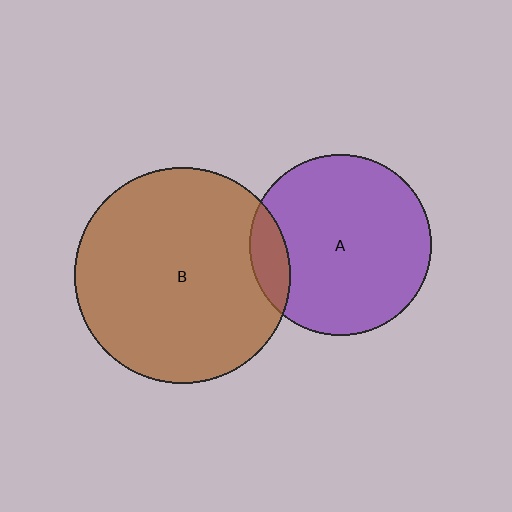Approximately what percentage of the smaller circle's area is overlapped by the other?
Approximately 10%.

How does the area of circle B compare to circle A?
Approximately 1.4 times.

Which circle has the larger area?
Circle B (brown).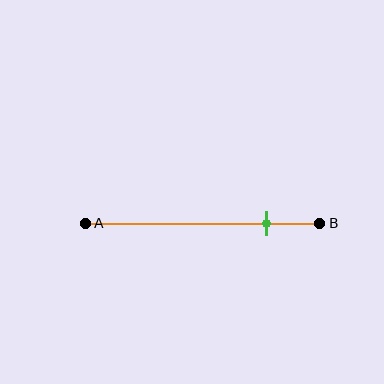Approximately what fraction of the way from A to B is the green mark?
The green mark is approximately 75% of the way from A to B.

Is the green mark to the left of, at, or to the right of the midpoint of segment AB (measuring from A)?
The green mark is to the right of the midpoint of segment AB.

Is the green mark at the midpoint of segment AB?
No, the mark is at about 75% from A, not at the 50% midpoint.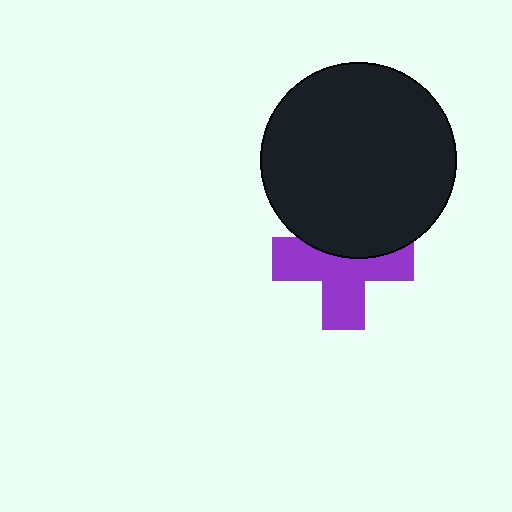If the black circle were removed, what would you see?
You would see the complete purple cross.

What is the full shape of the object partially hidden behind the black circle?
The partially hidden object is a purple cross.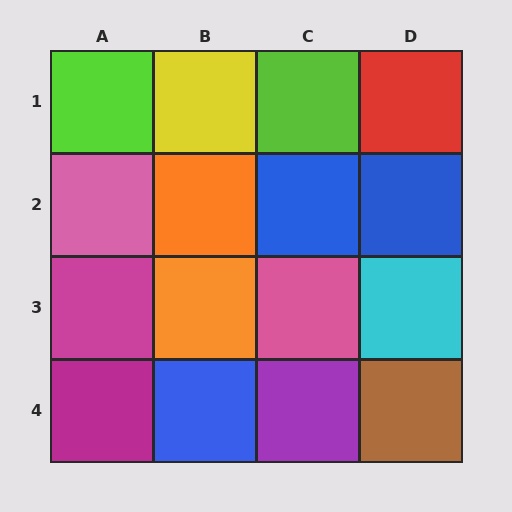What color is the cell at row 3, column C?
Pink.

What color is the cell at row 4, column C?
Purple.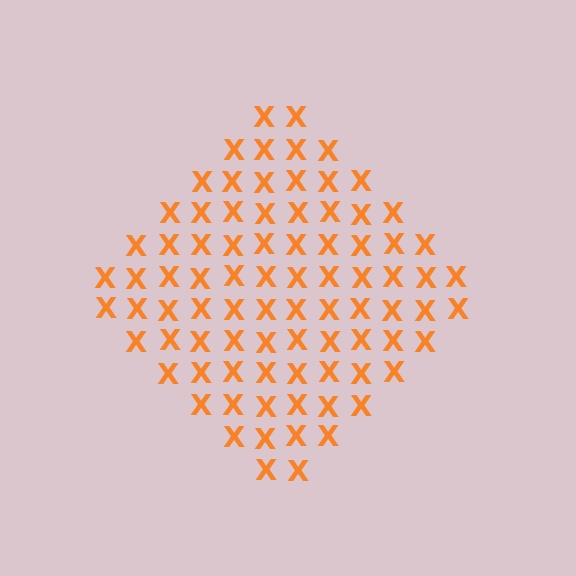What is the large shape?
The large shape is a diamond.